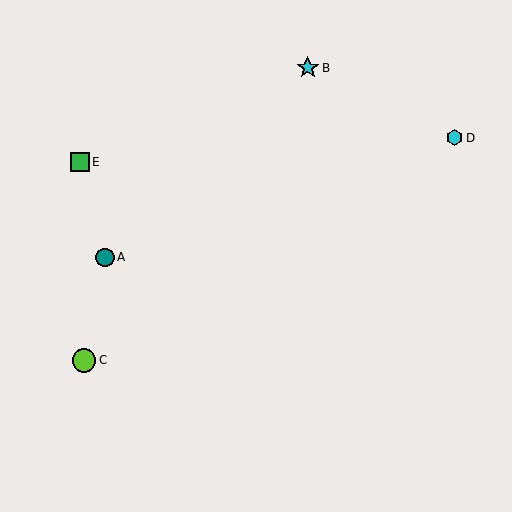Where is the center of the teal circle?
The center of the teal circle is at (105, 257).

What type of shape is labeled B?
Shape B is a cyan star.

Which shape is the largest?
The lime circle (labeled C) is the largest.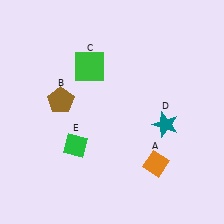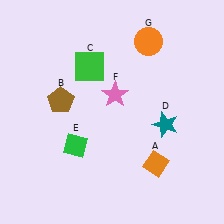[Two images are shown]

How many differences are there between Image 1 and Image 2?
There are 2 differences between the two images.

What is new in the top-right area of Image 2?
An orange circle (G) was added in the top-right area of Image 2.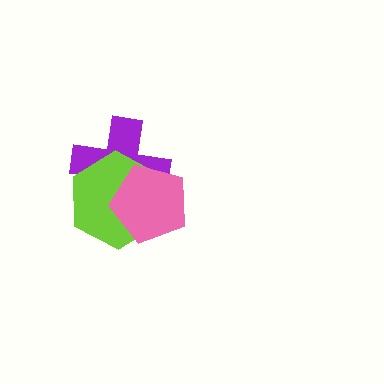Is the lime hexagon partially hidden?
Yes, it is partially covered by another shape.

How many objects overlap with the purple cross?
2 objects overlap with the purple cross.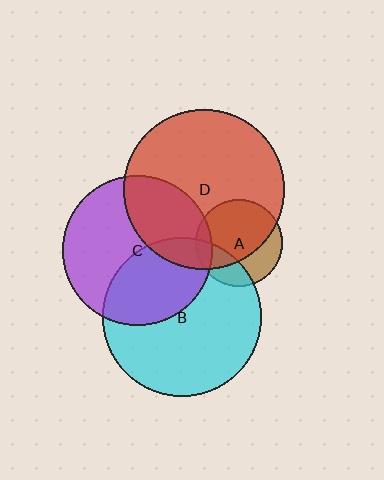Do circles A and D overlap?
Yes.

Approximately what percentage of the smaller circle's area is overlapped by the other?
Approximately 70%.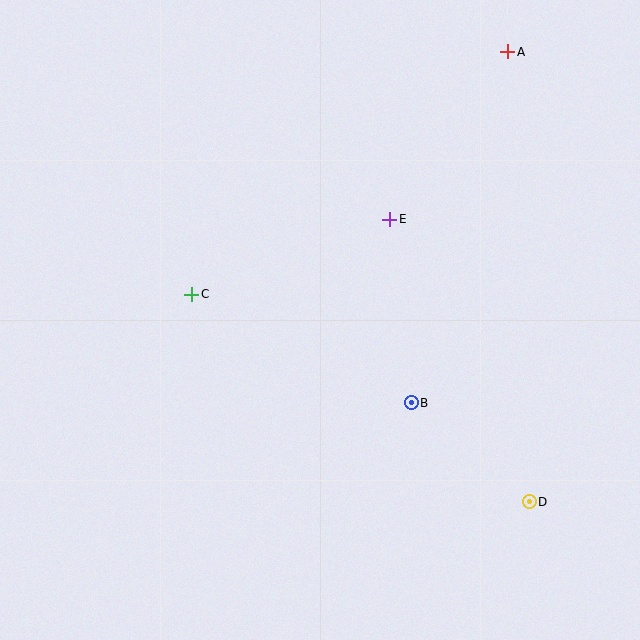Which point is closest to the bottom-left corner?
Point C is closest to the bottom-left corner.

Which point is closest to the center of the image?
Point E at (390, 219) is closest to the center.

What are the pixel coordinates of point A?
Point A is at (508, 52).